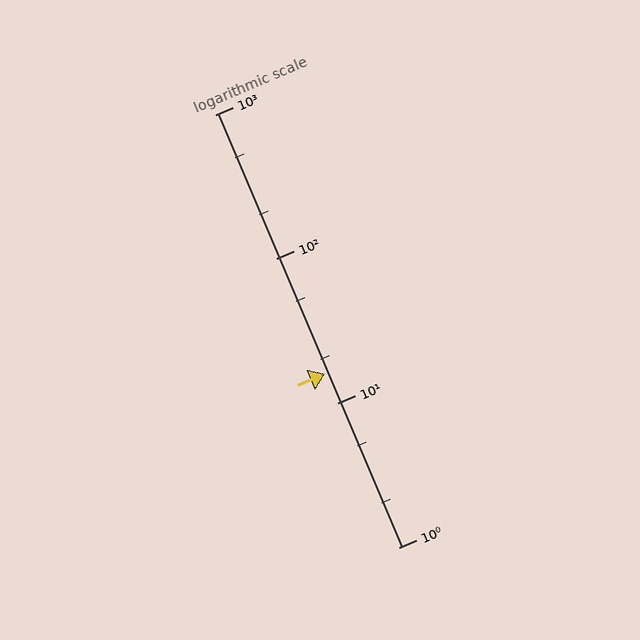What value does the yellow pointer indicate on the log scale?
The pointer indicates approximately 16.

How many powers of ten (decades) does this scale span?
The scale spans 3 decades, from 1 to 1000.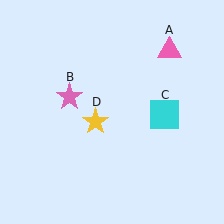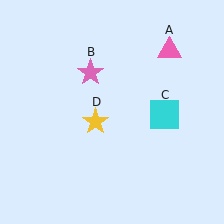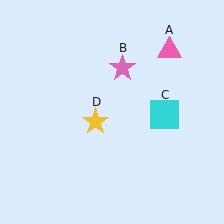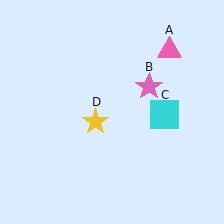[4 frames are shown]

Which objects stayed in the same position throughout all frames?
Pink triangle (object A) and cyan square (object C) and yellow star (object D) remained stationary.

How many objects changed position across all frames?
1 object changed position: pink star (object B).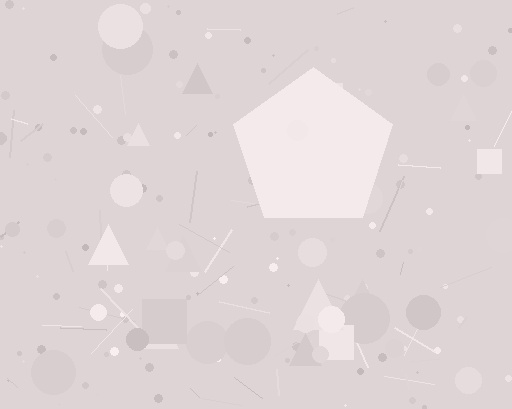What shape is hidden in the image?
A pentagon is hidden in the image.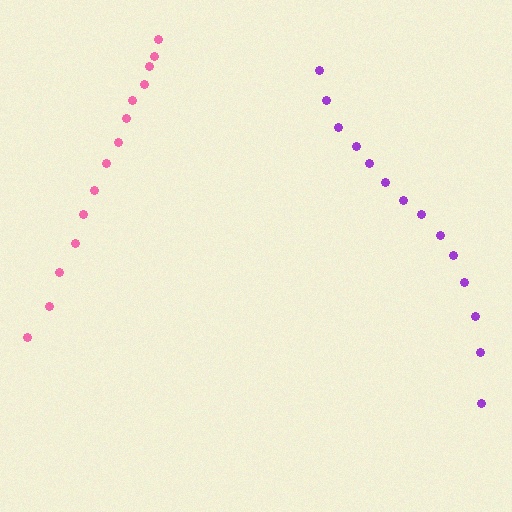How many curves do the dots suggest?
There are 2 distinct paths.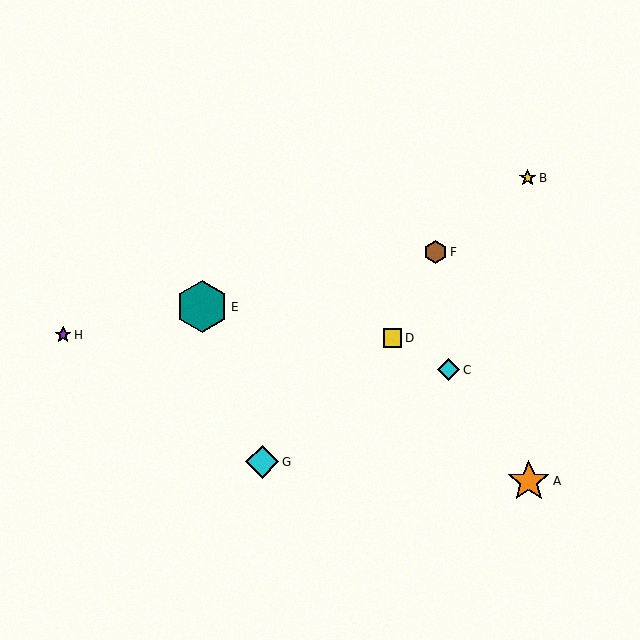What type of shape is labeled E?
Shape E is a teal hexagon.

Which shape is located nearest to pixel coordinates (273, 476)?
The cyan diamond (labeled G) at (262, 462) is nearest to that location.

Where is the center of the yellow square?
The center of the yellow square is at (392, 338).